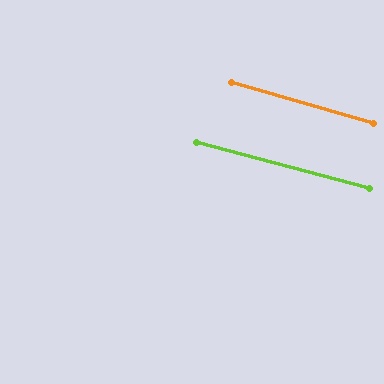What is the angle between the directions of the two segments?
Approximately 1 degree.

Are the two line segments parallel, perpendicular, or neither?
Parallel — their directions differ by only 1.1°.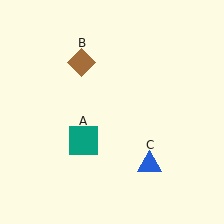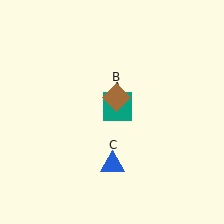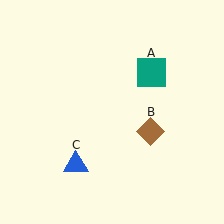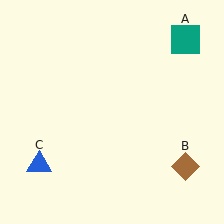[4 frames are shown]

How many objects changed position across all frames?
3 objects changed position: teal square (object A), brown diamond (object B), blue triangle (object C).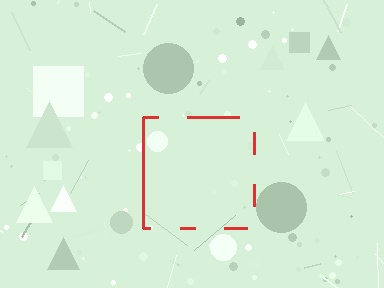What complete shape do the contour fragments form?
The contour fragments form a square.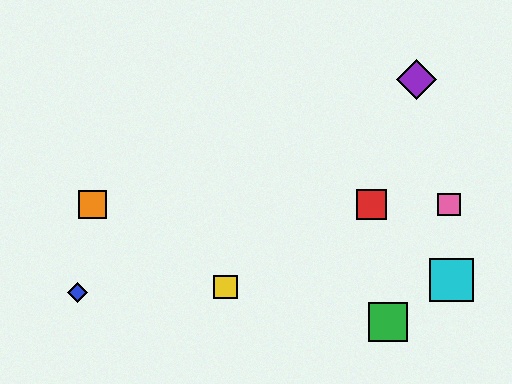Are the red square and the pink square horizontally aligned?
Yes, both are at y≈205.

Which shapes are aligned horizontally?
The red square, the orange square, the pink square are aligned horizontally.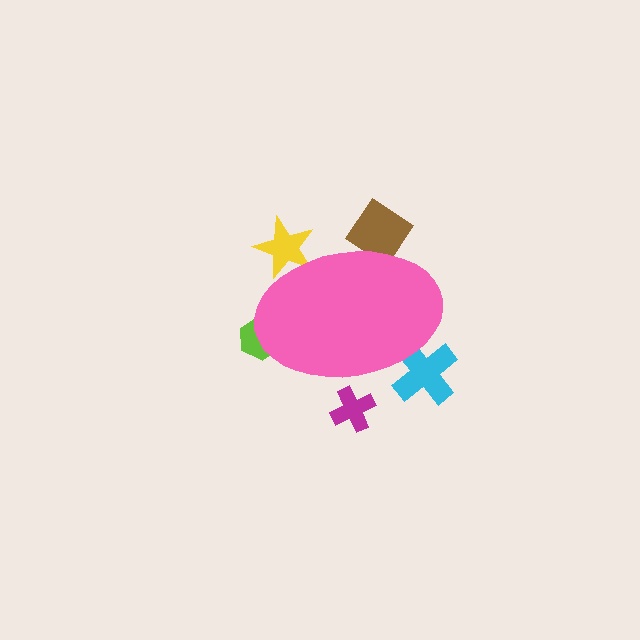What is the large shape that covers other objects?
A pink ellipse.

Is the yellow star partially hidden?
Yes, the yellow star is partially hidden behind the pink ellipse.